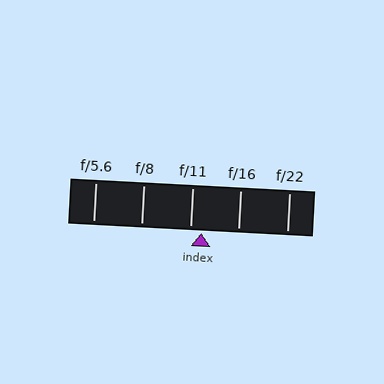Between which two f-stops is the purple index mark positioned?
The index mark is between f/11 and f/16.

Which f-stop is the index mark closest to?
The index mark is closest to f/11.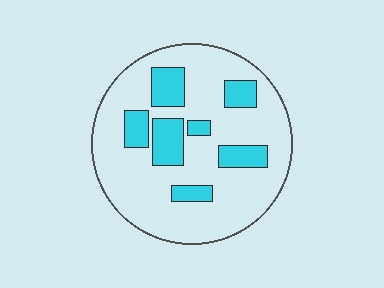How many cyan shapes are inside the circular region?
7.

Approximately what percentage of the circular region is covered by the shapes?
Approximately 20%.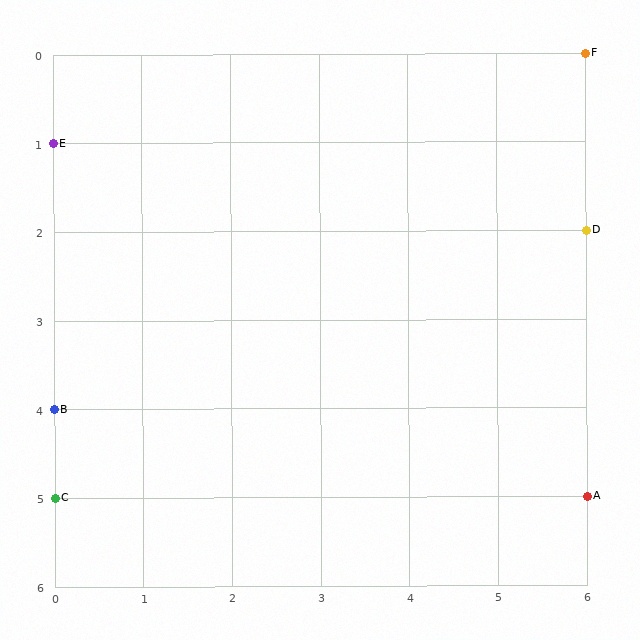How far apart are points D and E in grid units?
Points D and E are 6 columns and 1 row apart (about 6.1 grid units diagonally).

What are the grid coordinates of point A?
Point A is at grid coordinates (6, 5).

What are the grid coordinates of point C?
Point C is at grid coordinates (0, 5).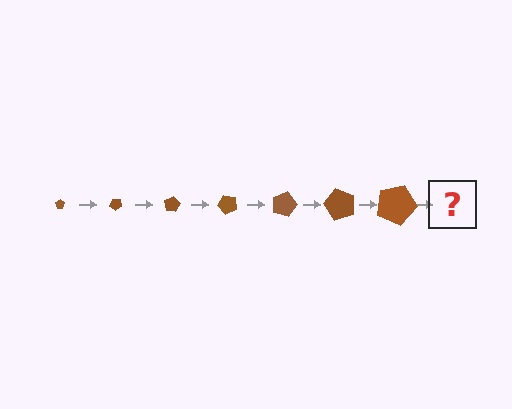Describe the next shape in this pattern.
It should be a pentagon, larger than the previous one and rotated 280 degrees from the start.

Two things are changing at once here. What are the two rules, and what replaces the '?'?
The two rules are that the pentagon grows larger each step and it rotates 40 degrees each step. The '?' should be a pentagon, larger than the previous one and rotated 280 degrees from the start.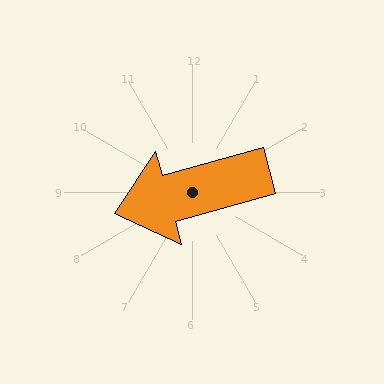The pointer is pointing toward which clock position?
Roughly 8 o'clock.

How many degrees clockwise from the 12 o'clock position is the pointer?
Approximately 255 degrees.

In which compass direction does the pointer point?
West.